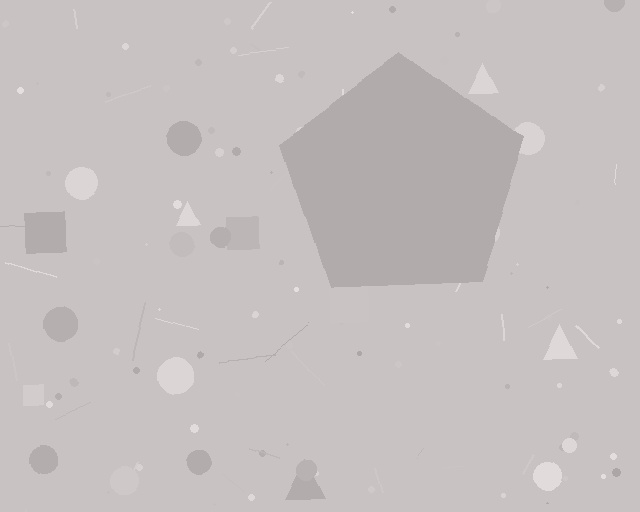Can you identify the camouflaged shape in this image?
The camouflaged shape is a pentagon.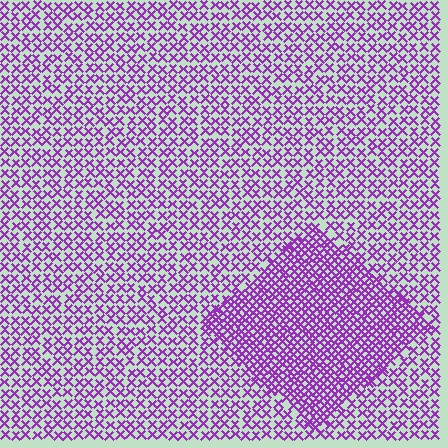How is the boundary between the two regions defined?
The boundary is defined by a change in element density (approximately 2.0x ratio). All elements are the same color, size, and shape.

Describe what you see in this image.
The image contains small purple elements arranged at two different densities. A diamond-shaped region is visible where the elements are more densely packed than the surrounding area.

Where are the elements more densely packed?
The elements are more densely packed inside the diamond boundary.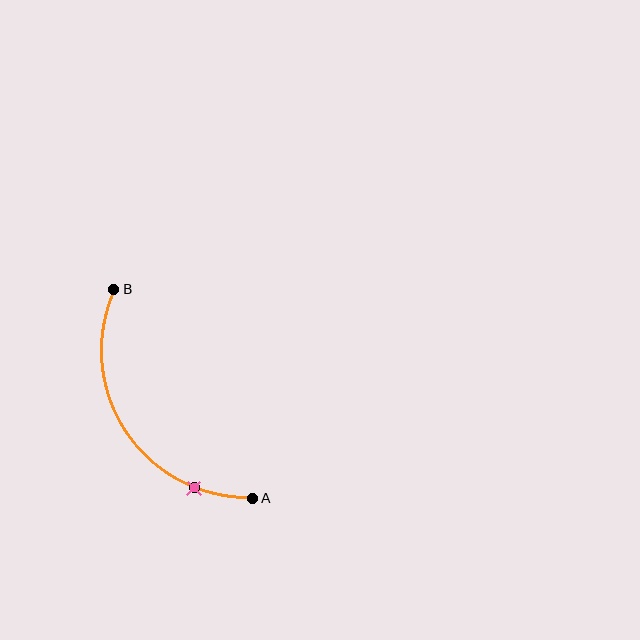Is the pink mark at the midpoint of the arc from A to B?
No. The pink mark lies on the arc but is closer to endpoint A. The arc midpoint would be at the point on the curve equidistant along the arc from both A and B.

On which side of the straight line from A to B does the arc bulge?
The arc bulges to the left of the straight line connecting A and B.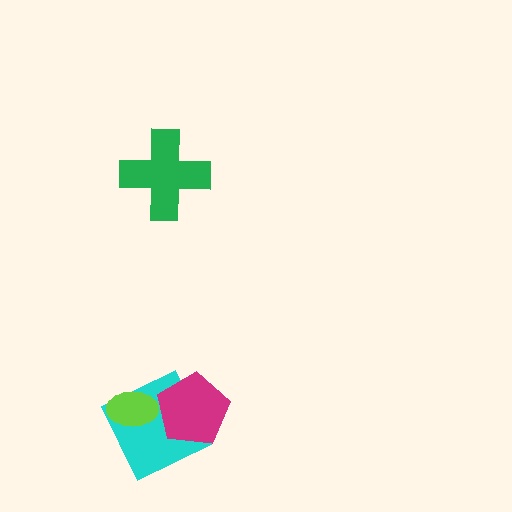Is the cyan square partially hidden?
Yes, it is partially covered by another shape.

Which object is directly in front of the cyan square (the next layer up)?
The magenta pentagon is directly in front of the cyan square.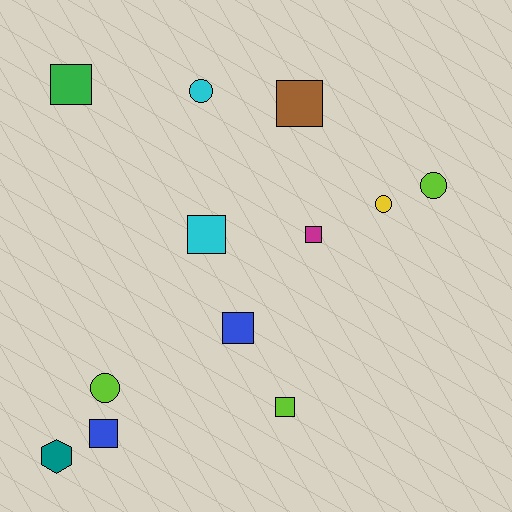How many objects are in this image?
There are 12 objects.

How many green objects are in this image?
There is 1 green object.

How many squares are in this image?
There are 7 squares.